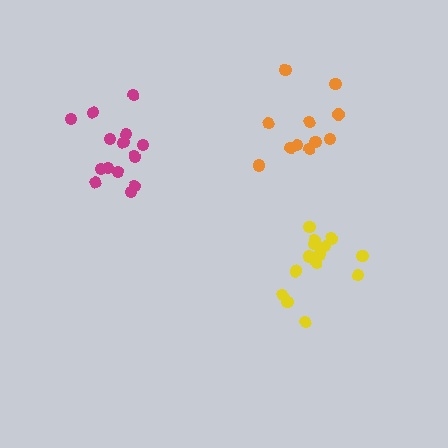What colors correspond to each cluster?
The clusters are colored: yellow, magenta, orange.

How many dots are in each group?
Group 1: 14 dots, Group 2: 14 dots, Group 3: 11 dots (39 total).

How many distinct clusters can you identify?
There are 3 distinct clusters.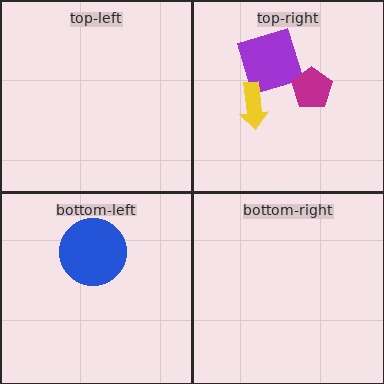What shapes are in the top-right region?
The purple square, the magenta pentagon, the yellow arrow.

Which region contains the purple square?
The top-right region.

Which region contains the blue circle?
The bottom-left region.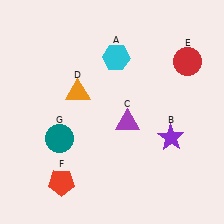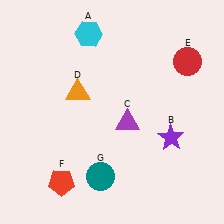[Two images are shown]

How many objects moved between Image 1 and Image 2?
2 objects moved between the two images.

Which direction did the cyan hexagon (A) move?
The cyan hexagon (A) moved left.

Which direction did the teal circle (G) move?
The teal circle (G) moved right.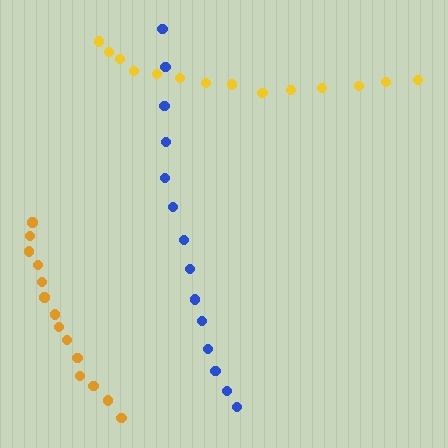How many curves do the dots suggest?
There are 3 distinct paths.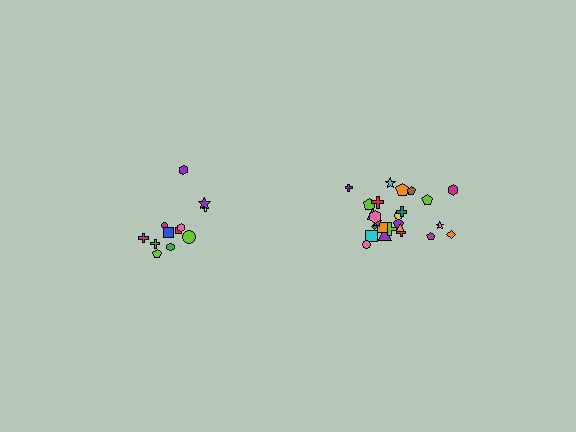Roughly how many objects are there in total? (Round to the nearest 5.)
Roughly 35 objects in total.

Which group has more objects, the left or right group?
The right group.